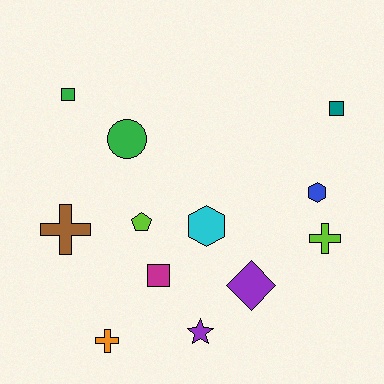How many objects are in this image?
There are 12 objects.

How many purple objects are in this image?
There are 2 purple objects.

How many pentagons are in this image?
There is 1 pentagon.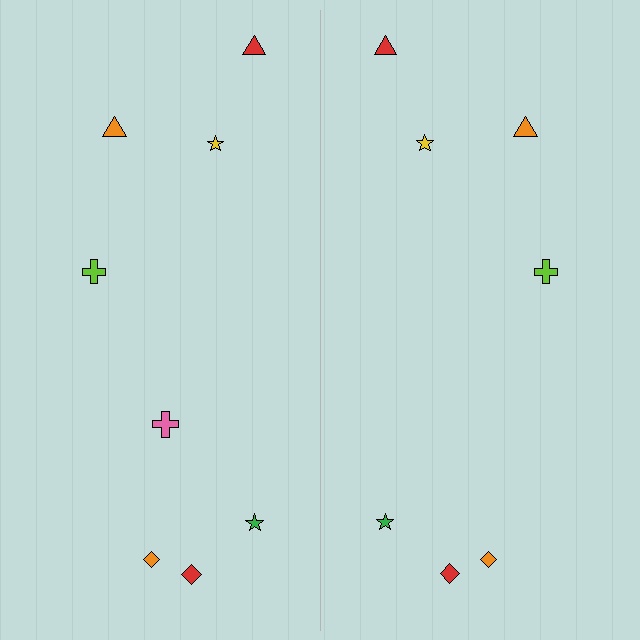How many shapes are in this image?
There are 15 shapes in this image.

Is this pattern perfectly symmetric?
No, the pattern is not perfectly symmetric. A pink cross is missing from the right side.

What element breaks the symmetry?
A pink cross is missing from the right side.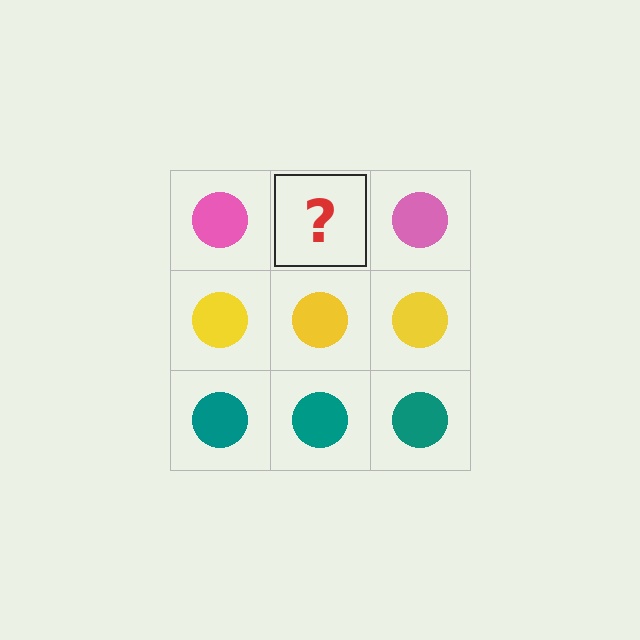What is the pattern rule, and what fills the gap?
The rule is that each row has a consistent color. The gap should be filled with a pink circle.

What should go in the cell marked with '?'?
The missing cell should contain a pink circle.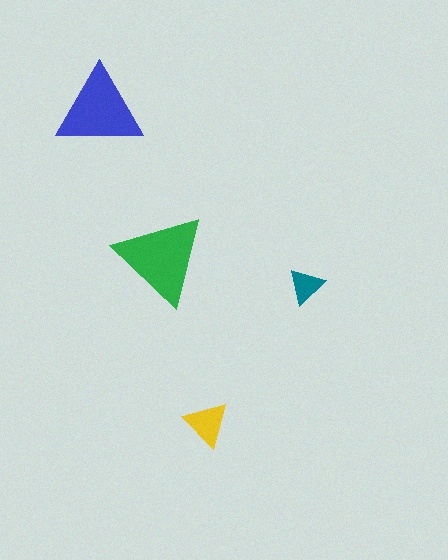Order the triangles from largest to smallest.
the green one, the blue one, the yellow one, the teal one.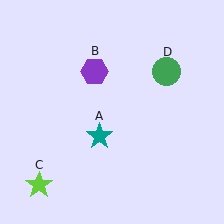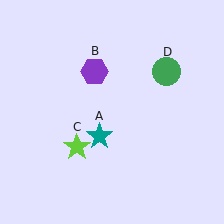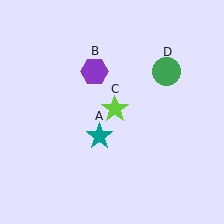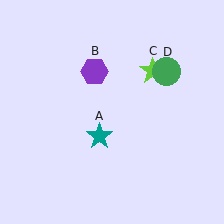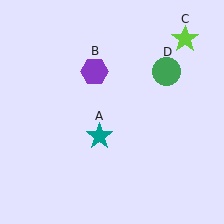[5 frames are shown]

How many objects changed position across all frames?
1 object changed position: lime star (object C).